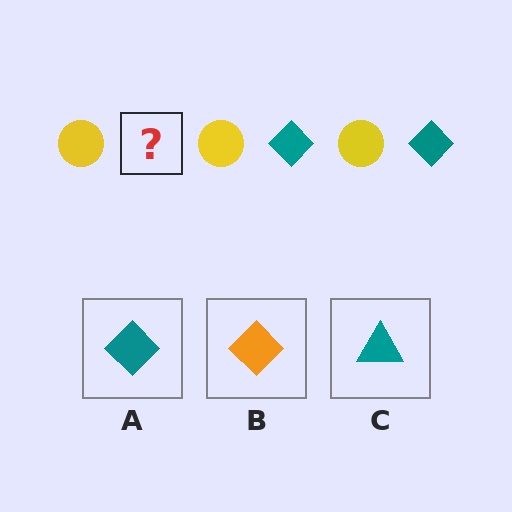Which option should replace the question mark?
Option A.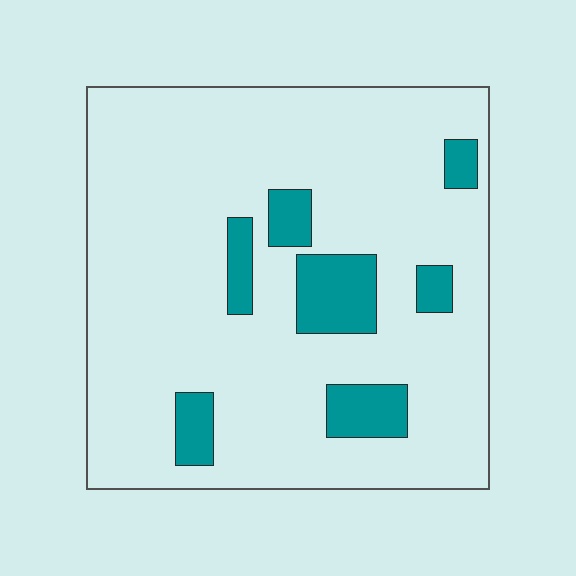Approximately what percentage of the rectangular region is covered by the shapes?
Approximately 15%.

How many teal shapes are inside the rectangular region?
7.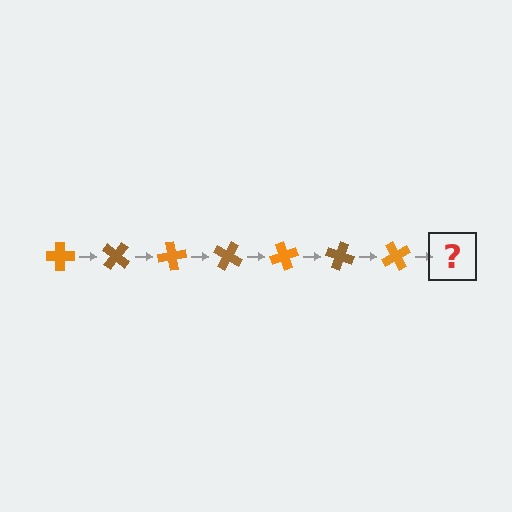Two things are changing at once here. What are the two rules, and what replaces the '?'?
The two rules are that it rotates 40 degrees each step and the color cycles through orange and brown. The '?' should be a brown cross, rotated 280 degrees from the start.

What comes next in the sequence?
The next element should be a brown cross, rotated 280 degrees from the start.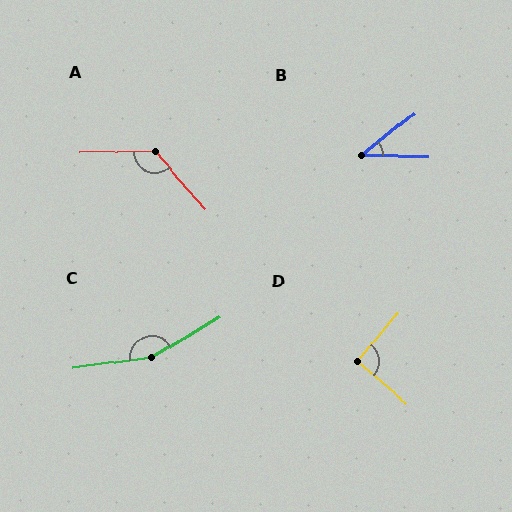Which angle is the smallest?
B, at approximately 39 degrees.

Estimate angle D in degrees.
Approximately 90 degrees.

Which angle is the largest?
C, at approximately 157 degrees.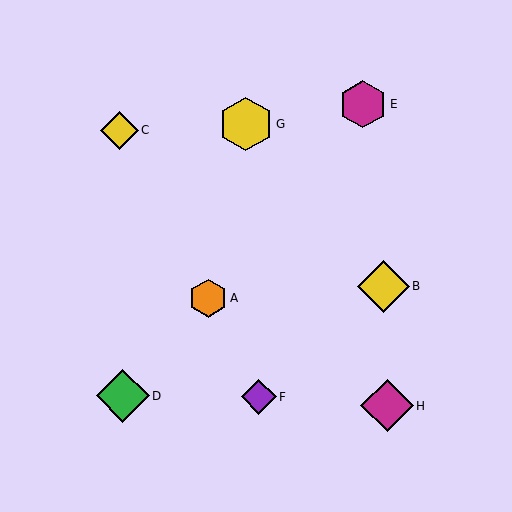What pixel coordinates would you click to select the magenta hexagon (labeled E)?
Click at (363, 104) to select the magenta hexagon E.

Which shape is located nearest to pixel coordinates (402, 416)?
The magenta diamond (labeled H) at (387, 406) is nearest to that location.